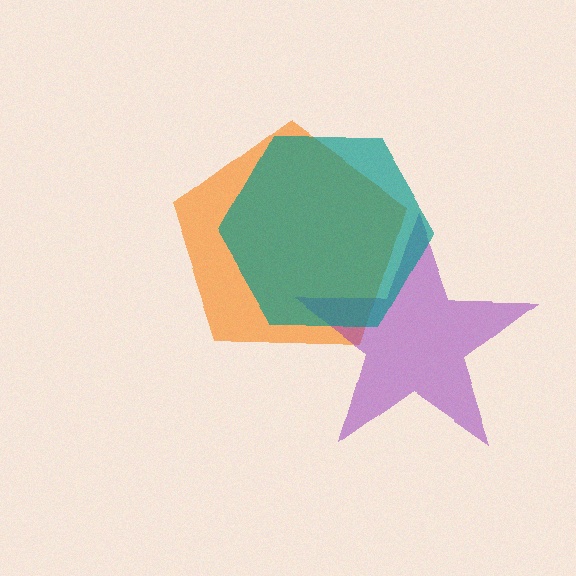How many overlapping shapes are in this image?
There are 3 overlapping shapes in the image.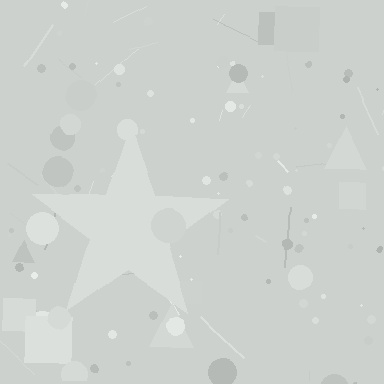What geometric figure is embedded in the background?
A star is embedded in the background.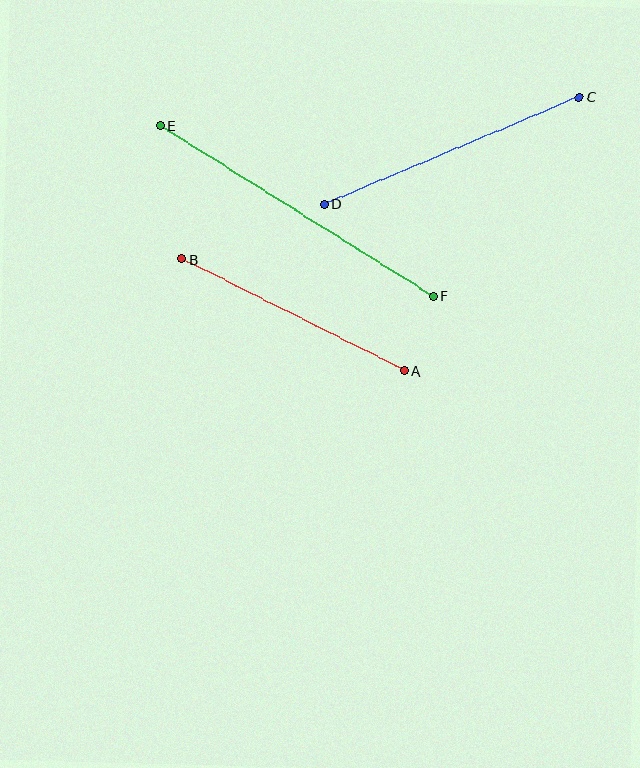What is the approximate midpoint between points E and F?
The midpoint is at approximately (297, 211) pixels.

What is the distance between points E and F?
The distance is approximately 322 pixels.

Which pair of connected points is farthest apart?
Points E and F are farthest apart.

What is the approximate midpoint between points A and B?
The midpoint is at approximately (293, 315) pixels.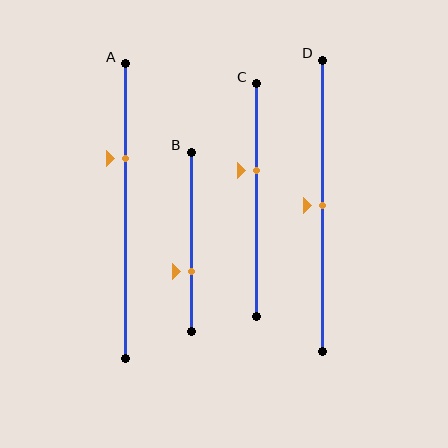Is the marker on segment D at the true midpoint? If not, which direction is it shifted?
Yes, the marker on segment D is at the true midpoint.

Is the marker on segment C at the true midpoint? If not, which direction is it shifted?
No, the marker on segment C is shifted upward by about 13% of the segment length.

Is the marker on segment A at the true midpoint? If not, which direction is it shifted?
No, the marker on segment A is shifted upward by about 18% of the segment length.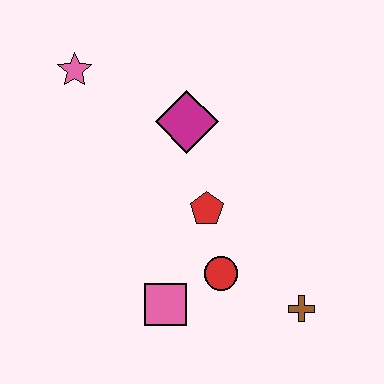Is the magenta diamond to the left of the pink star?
No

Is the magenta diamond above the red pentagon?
Yes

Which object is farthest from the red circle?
The pink star is farthest from the red circle.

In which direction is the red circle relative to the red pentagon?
The red circle is below the red pentagon.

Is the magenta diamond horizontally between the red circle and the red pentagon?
No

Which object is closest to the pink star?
The magenta diamond is closest to the pink star.